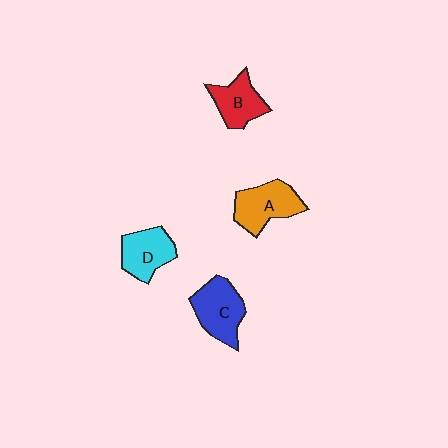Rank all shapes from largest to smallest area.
From largest to smallest: C (blue), A (orange), D (cyan), B (red).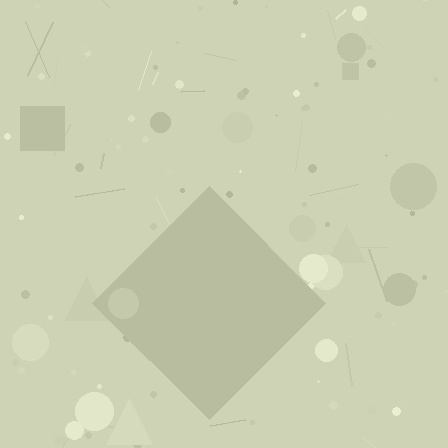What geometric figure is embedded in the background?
A diamond is embedded in the background.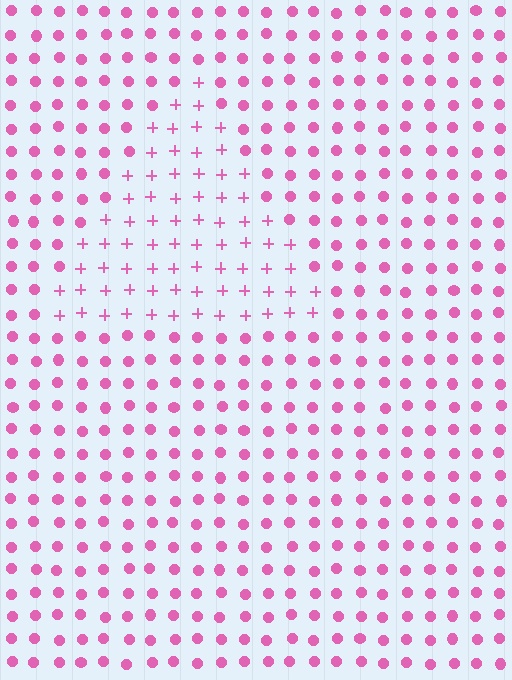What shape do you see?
I see a triangle.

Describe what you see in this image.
The image is filled with small pink elements arranged in a uniform grid. A triangle-shaped region contains plus signs, while the surrounding area contains circles. The boundary is defined purely by the change in element shape.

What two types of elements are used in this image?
The image uses plus signs inside the triangle region and circles outside it.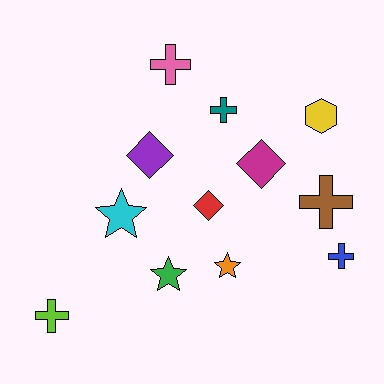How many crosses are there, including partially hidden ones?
There are 5 crosses.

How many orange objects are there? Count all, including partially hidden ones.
There is 1 orange object.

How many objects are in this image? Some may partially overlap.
There are 12 objects.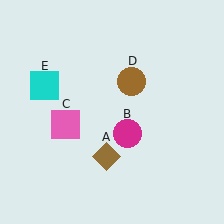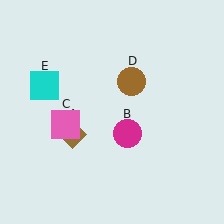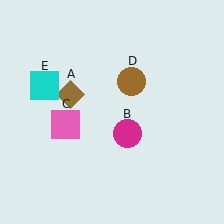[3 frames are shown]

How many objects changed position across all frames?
1 object changed position: brown diamond (object A).